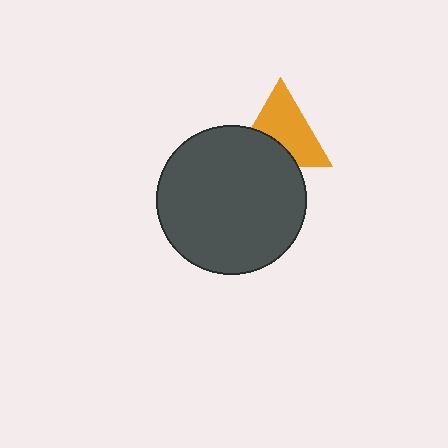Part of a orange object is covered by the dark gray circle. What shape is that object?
It is a triangle.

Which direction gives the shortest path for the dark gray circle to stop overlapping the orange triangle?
Moving down gives the shortest separation.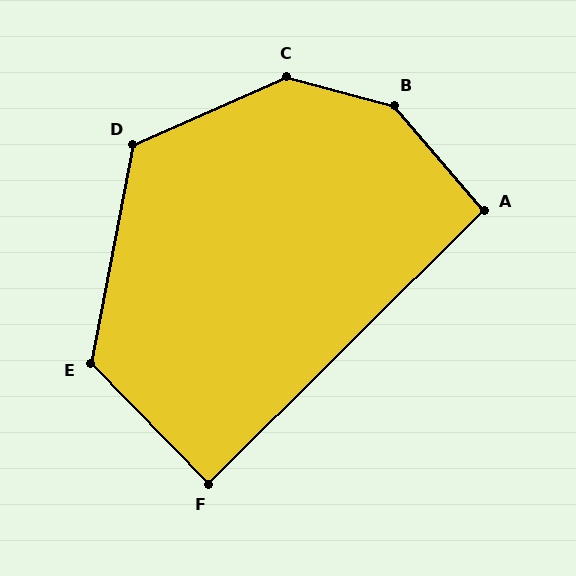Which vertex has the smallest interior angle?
F, at approximately 90 degrees.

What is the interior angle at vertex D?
Approximately 125 degrees (obtuse).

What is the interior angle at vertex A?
Approximately 94 degrees (approximately right).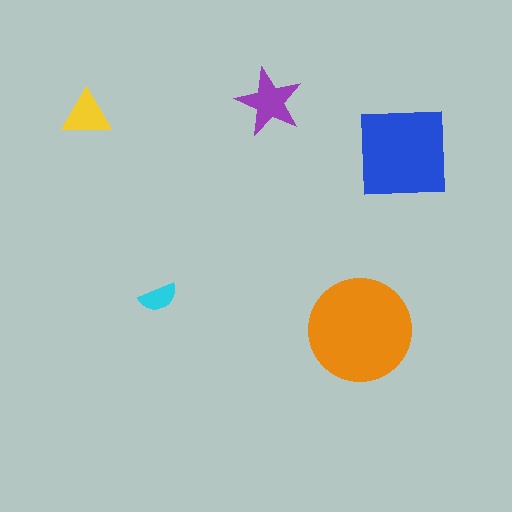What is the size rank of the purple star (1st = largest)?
3rd.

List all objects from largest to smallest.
The orange circle, the blue square, the purple star, the yellow triangle, the cyan semicircle.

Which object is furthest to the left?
The yellow triangle is leftmost.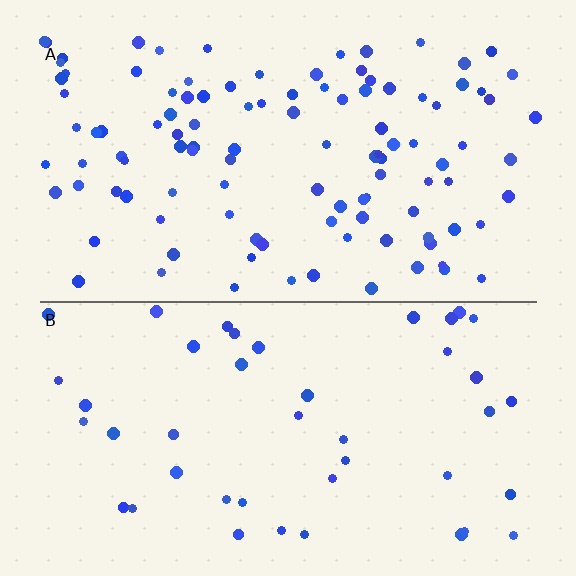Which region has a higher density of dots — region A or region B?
A (the top).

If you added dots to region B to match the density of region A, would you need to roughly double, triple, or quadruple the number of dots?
Approximately triple.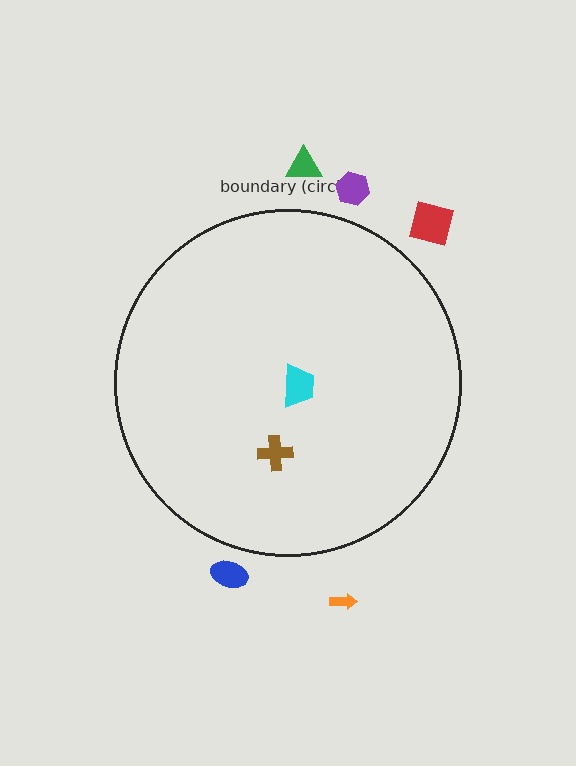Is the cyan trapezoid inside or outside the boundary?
Inside.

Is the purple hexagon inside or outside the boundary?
Outside.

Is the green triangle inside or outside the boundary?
Outside.